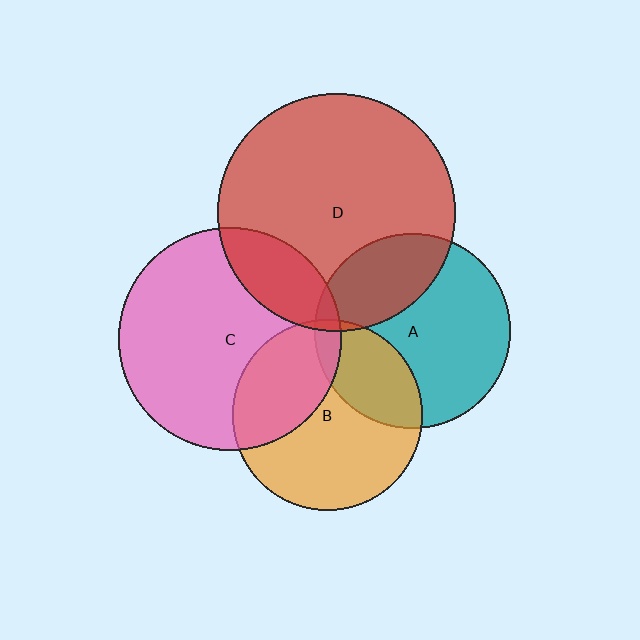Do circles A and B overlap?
Yes.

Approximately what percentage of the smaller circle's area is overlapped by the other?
Approximately 25%.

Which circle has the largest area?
Circle D (red).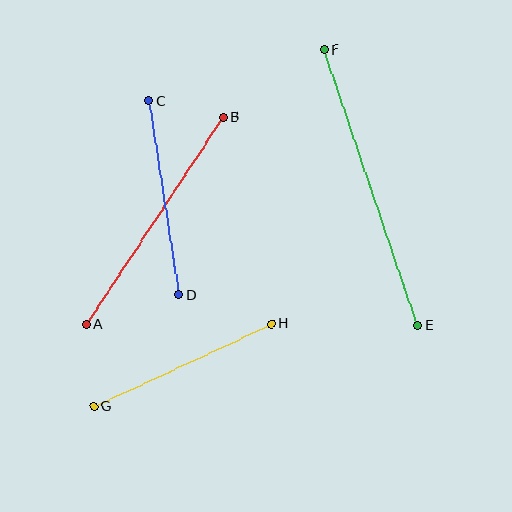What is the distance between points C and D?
The distance is approximately 196 pixels.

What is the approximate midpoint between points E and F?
The midpoint is at approximately (371, 187) pixels.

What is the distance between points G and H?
The distance is approximately 196 pixels.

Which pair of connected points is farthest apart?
Points E and F are farthest apart.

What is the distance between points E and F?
The distance is approximately 291 pixels.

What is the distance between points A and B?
The distance is approximately 248 pixels.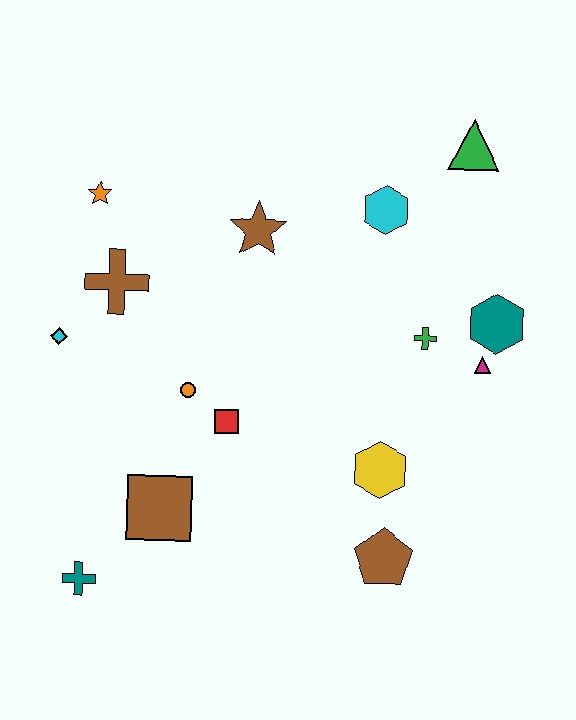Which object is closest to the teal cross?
The brown square is closest to the teal cross.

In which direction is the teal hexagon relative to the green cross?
The teal hexagon is to the right of the green cross.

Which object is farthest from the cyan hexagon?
The teal cross is farthest from the cyan hexagon.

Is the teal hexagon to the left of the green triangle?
No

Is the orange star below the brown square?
No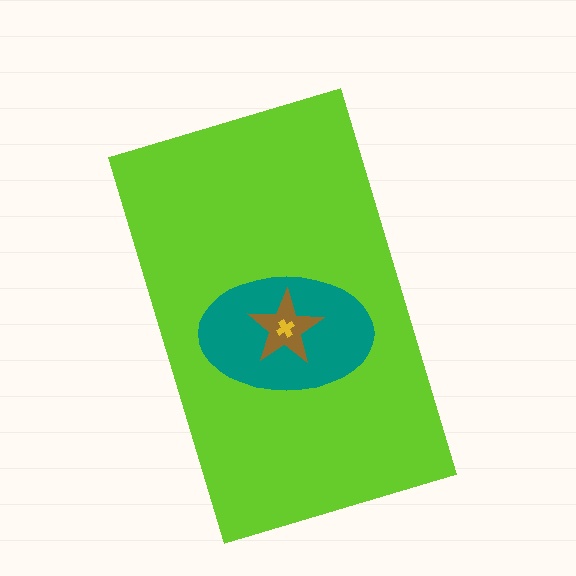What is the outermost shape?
The lime rectangle.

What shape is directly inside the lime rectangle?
The teal ellipse.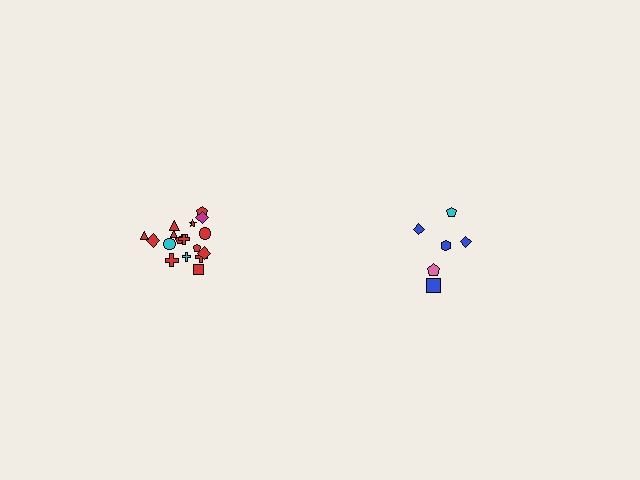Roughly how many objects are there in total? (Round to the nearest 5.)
Roughly 25 objects in total.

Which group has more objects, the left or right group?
The left group.